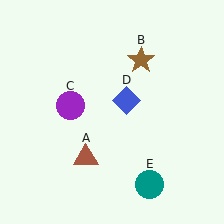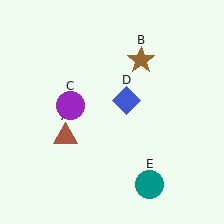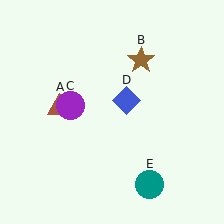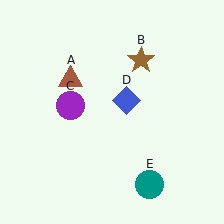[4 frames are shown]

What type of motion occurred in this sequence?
The brown triangle (object A) rotated clockwise around the center of the scene.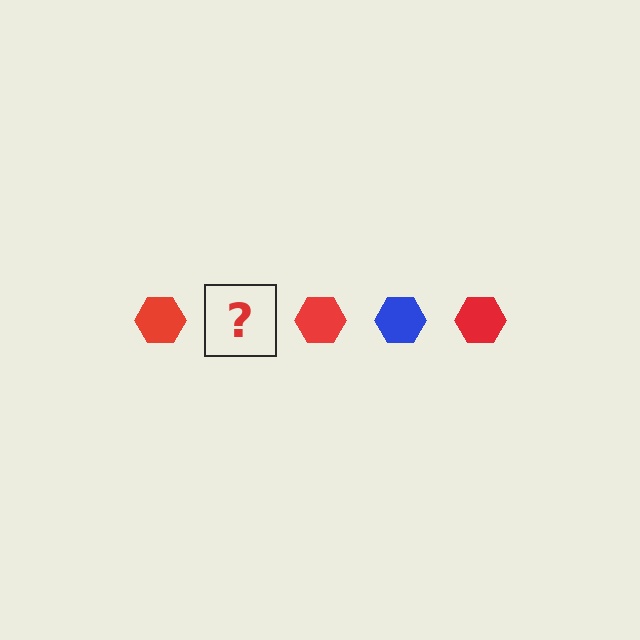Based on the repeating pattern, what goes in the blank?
The blank should be a blue hexagon.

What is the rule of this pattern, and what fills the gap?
The rule is that the pattern cycles through red, blue hexagons. The gap should be filled with a blue hexagon.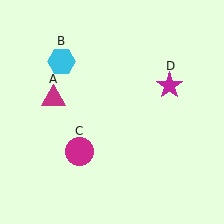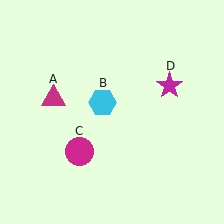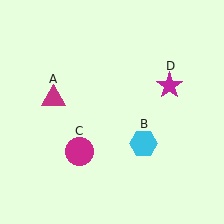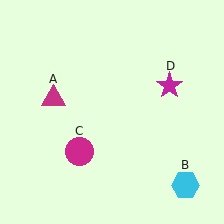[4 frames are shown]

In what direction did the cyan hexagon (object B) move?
The cyan hexagon (object B) moved down and to the right.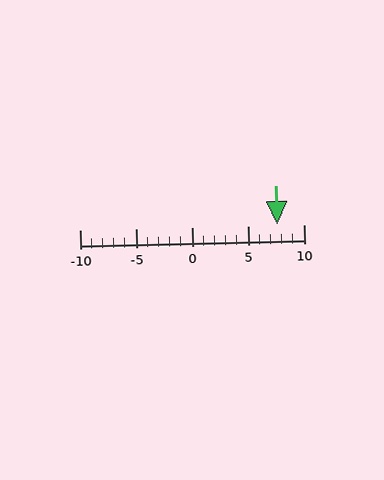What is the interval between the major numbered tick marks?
The major tick marks are spaced 5 units apart.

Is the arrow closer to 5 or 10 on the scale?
The arrow is closer to 10.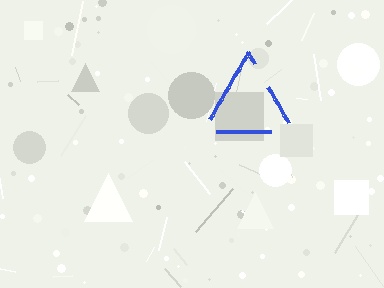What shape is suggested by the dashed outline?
The dashed outline suggests a triangle.